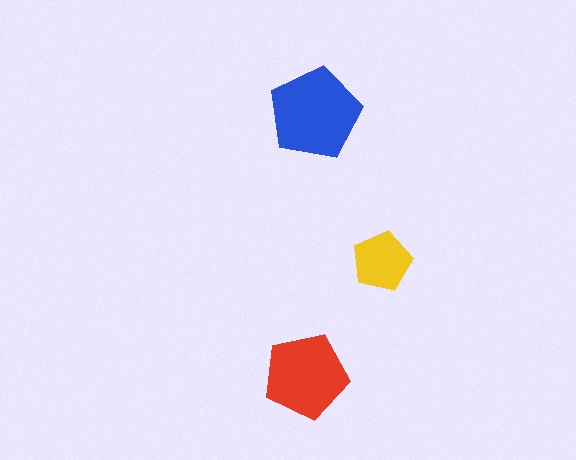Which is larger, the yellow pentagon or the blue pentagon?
The blue one.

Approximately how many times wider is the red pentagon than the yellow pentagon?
About 1.5 times wider.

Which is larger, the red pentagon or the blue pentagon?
The blue one.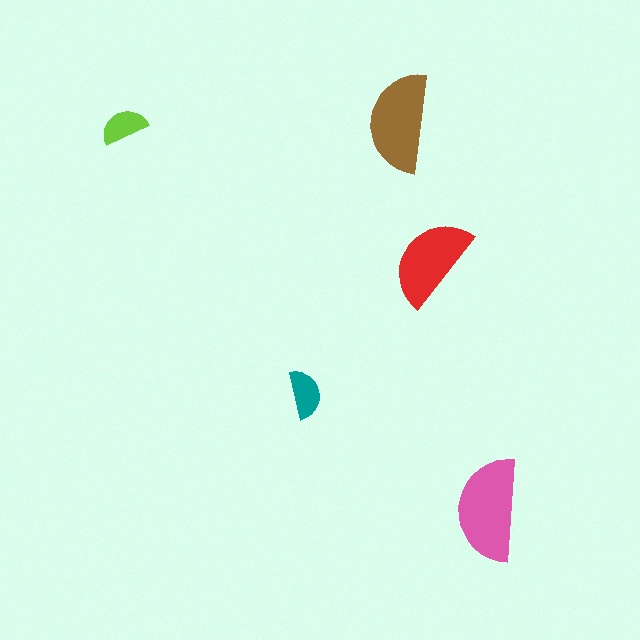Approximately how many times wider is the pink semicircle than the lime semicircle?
About 2 times wider.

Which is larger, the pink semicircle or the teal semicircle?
The pink one.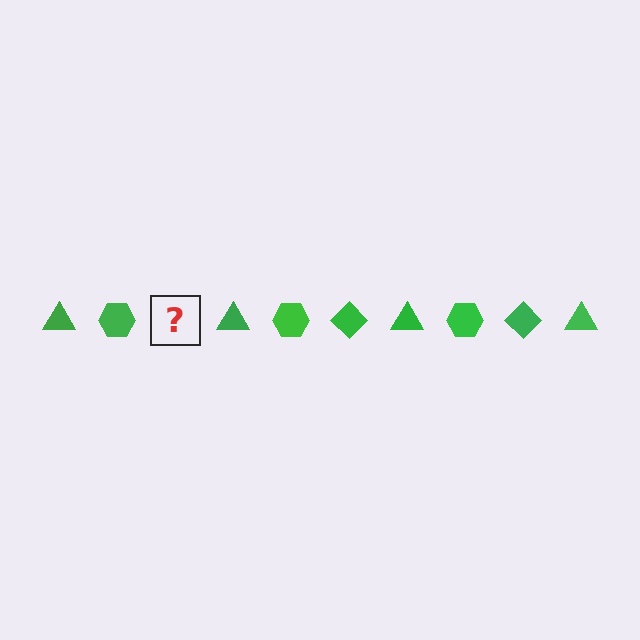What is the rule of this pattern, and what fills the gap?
The rule is that the pattern cycles through triangle, hexagon, diamond shapes in green. The gap should be filled with a green diamond.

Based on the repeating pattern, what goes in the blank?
The blank should be a green diamond.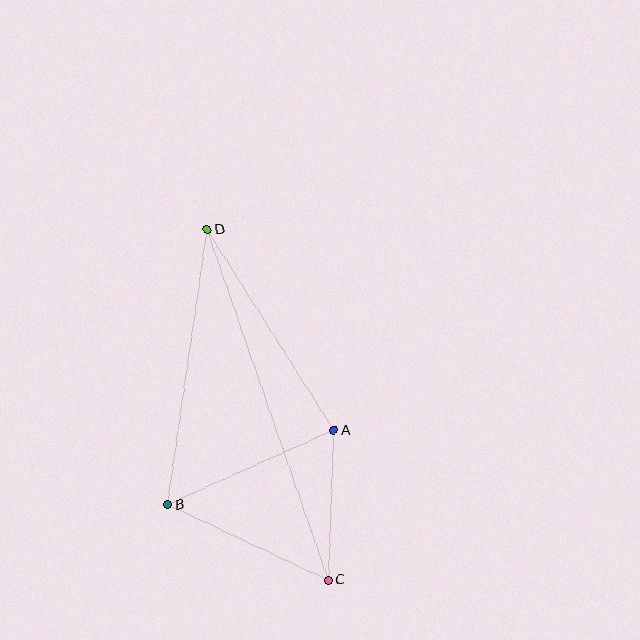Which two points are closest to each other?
Points A and C are closest to each other.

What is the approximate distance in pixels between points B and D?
The distance between B and D is approximately 278 pixels.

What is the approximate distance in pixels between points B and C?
The distance between B and C is approximately 178 pixels.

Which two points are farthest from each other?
Points C and D are farthest from each other.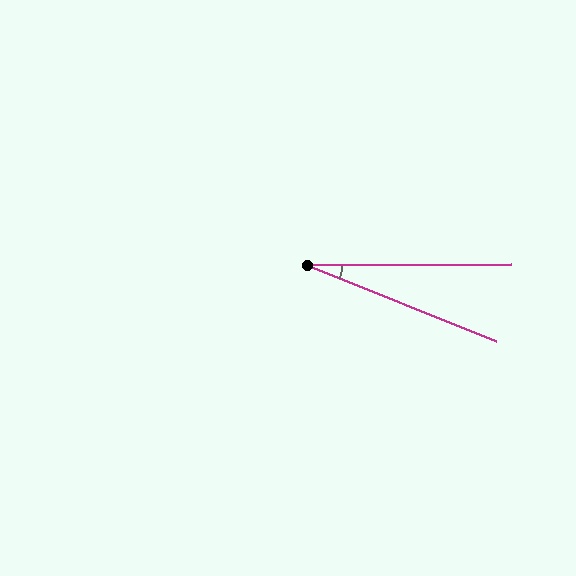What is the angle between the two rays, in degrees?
Approximately 22 degrees.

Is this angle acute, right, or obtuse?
It is acute.